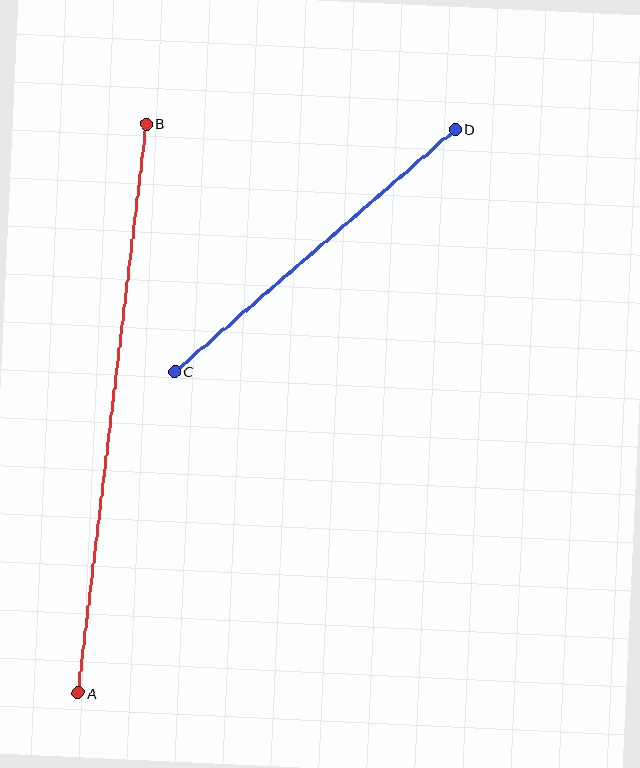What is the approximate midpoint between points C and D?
The midpoint is at approximately (315, 250) pixels.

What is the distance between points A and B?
The distance is approximately 573 pixels.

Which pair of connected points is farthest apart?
Points A and B are farthest apart.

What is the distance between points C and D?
The distance is approximately 371 pixels.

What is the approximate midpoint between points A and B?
The midpoint is at approximately (112, 408) pixels.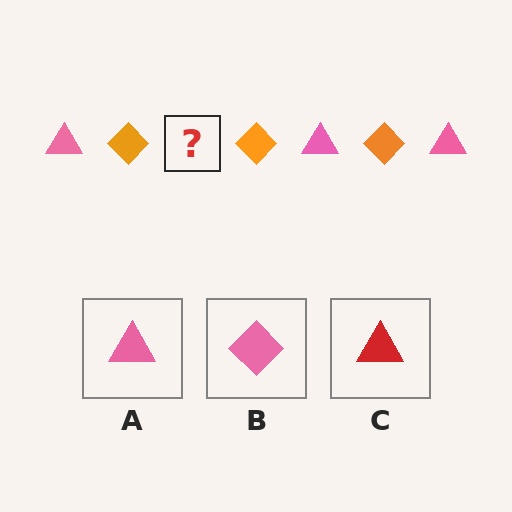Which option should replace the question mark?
Option A.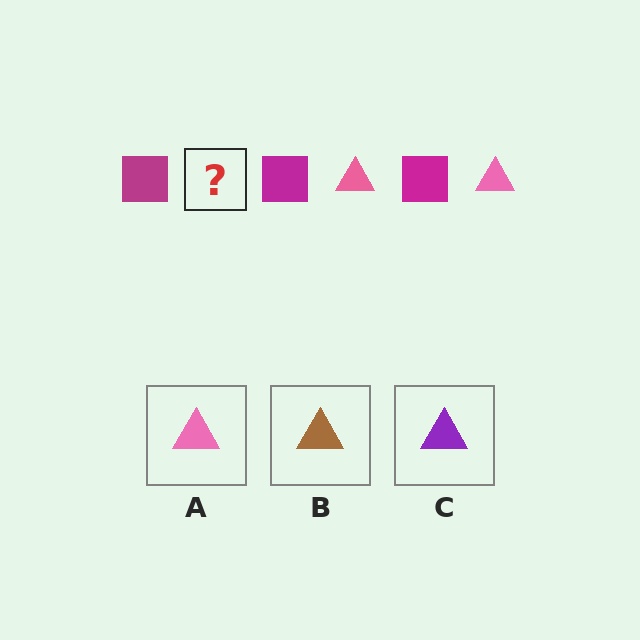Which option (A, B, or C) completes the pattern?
A.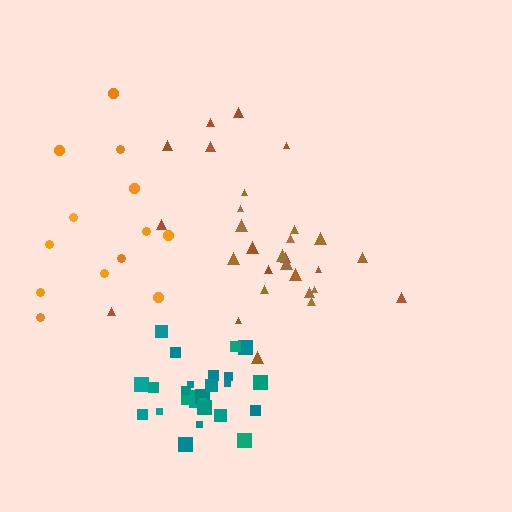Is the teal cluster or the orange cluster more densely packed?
Teal.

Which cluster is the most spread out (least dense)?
Orange.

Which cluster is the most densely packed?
Teal.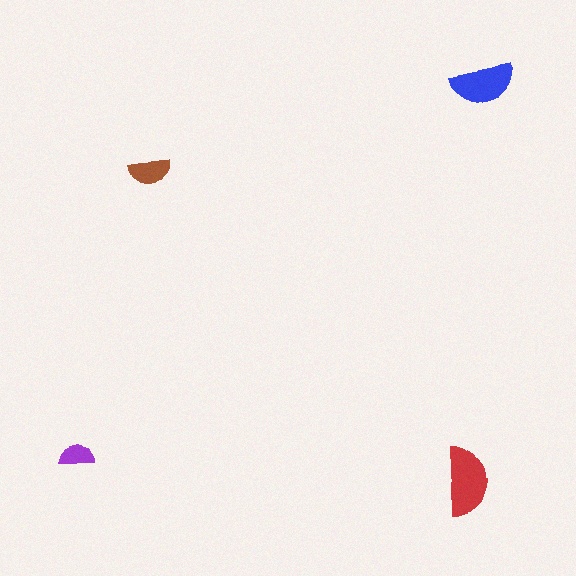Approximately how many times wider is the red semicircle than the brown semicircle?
About 1.5 times wider.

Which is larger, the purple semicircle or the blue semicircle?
The blue one.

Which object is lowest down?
The red semicircle is bottommost.